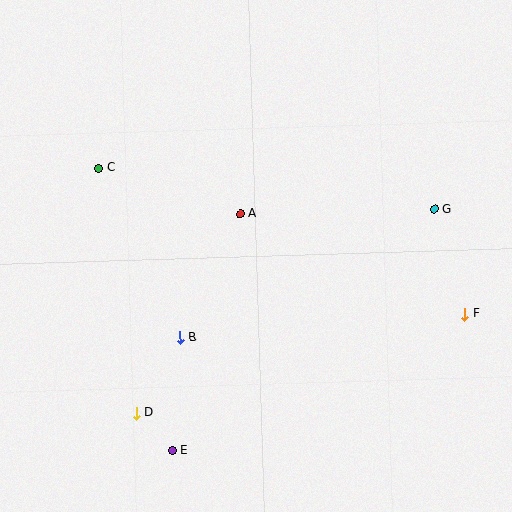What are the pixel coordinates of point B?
Point B is at (180, 337).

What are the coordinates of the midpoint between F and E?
The midpoint between F and E is at (318, 382).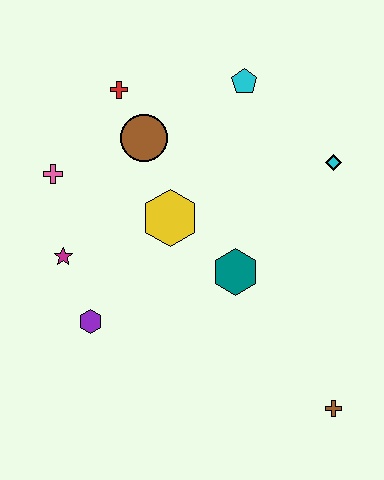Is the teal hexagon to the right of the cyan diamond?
No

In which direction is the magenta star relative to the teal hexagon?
The magenta star is to the left of the teal hexagon.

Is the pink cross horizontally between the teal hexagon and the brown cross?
No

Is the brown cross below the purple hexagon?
Yes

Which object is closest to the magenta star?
The purple hexagon is closest to the magenta star.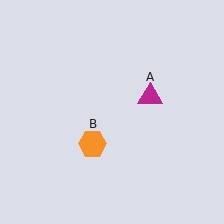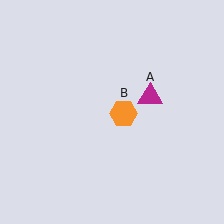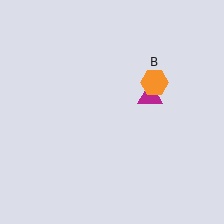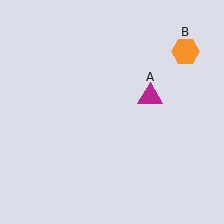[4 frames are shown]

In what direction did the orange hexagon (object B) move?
The orange hexagon (object B) moved up and to the right.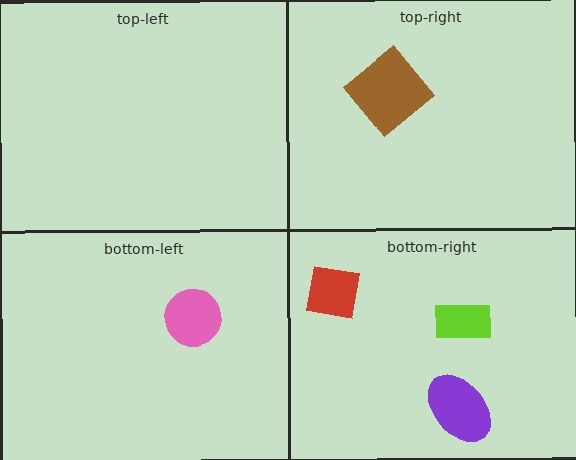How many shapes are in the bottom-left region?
1.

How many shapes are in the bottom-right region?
3.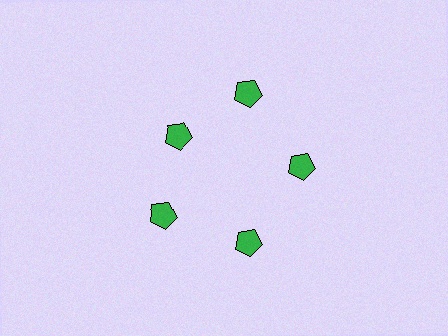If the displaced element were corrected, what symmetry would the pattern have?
It would have 5-fold rotational symmetry — the pattern would map onto itself every 72 degrees.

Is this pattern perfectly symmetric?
No. The 5 green pentagons are arranged in a ring, but one element near the 10 o'clock position is pulled inward toward the center, breaking the 5-fold rotational symmetry.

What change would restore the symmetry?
The symmetry would be restored by moving it outward, back onto the ring so that all 5 pentagons sit at equal angles and equal distance from the center.